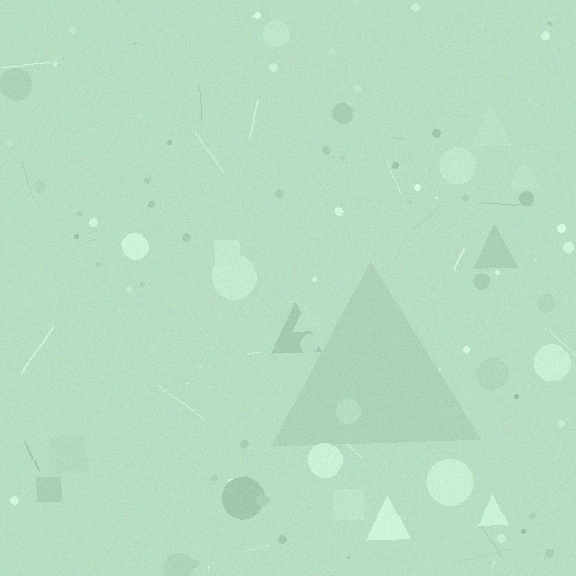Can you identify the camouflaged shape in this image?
The camouflaged shape is a triangle.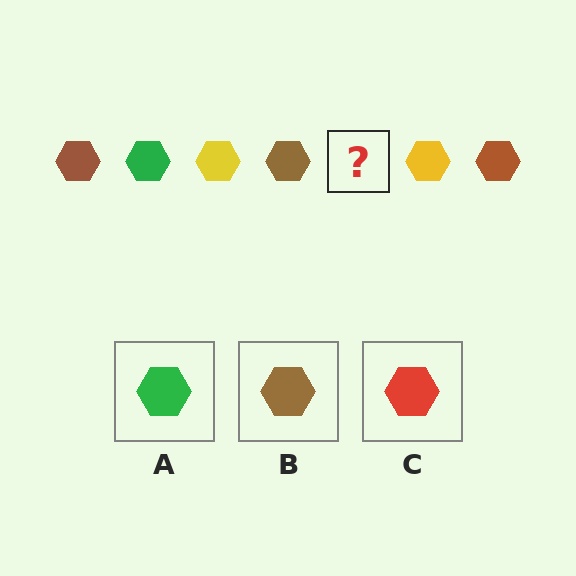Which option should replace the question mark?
Option A.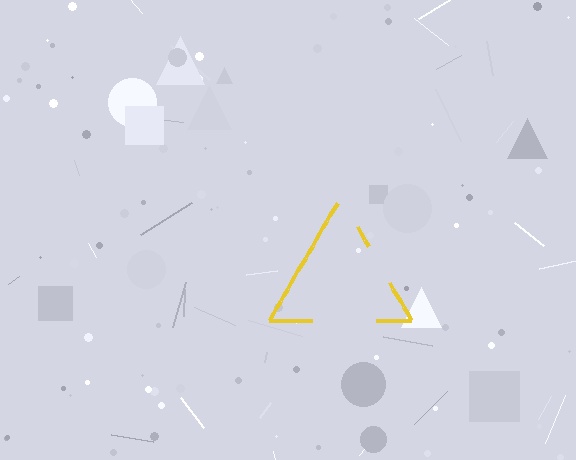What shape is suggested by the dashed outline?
The dashed outline suggests a triangle.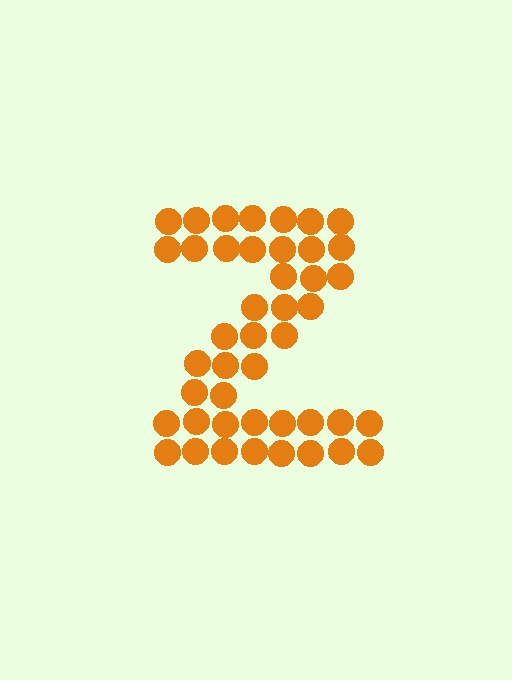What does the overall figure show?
The overall figure shows the letter Z.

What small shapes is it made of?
It is made of small circles.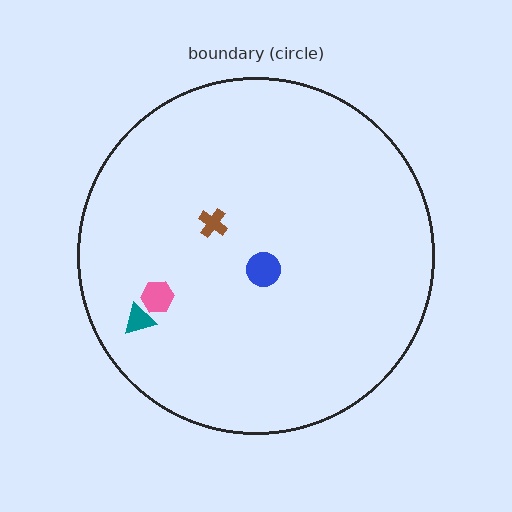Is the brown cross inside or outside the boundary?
Inside.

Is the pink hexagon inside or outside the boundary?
Inside.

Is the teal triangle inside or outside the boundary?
Inside.